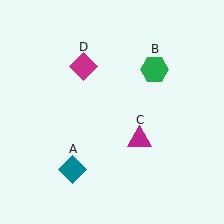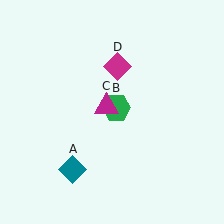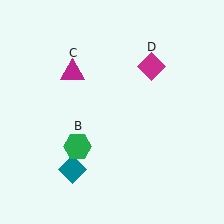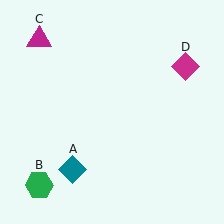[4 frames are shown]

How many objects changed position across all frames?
3 objects changed position: green hexagon (object B), magenta triangle (object C), magenta diamond (object D).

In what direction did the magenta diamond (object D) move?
The magenta diamond (object D) moved right.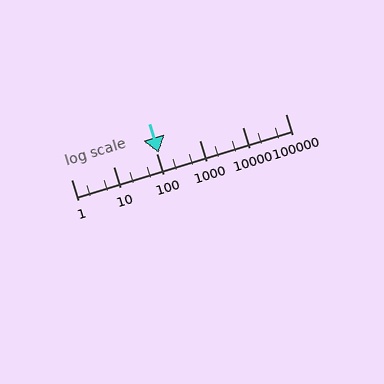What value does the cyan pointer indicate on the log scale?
The pointer indicates approximately 110.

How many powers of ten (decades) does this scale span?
The scale spans 5 decades, from 1 to 100000.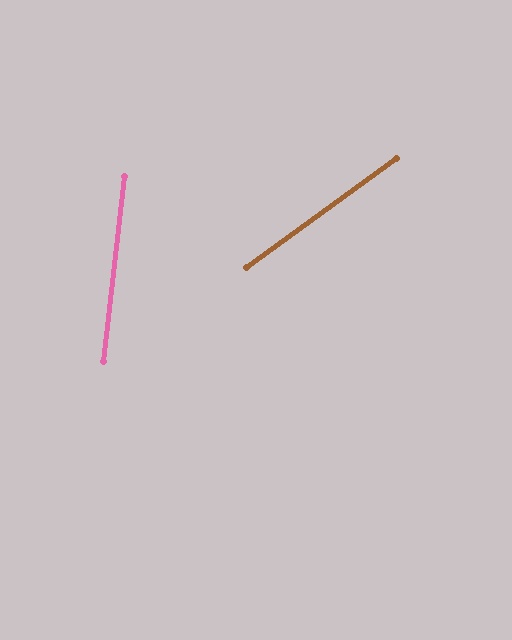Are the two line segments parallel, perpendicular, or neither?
Neither parallel nor perpendicular — they differ by about 48°.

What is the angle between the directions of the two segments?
Approximately 48 degrees.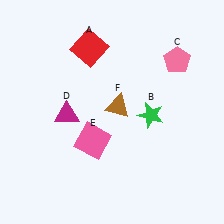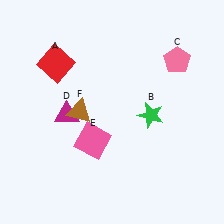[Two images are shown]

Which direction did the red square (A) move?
The red square (A) moved left.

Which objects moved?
The objects that moved are: the red square (A), the brown triangle (F).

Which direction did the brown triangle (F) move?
The brown triangle (F) moved left.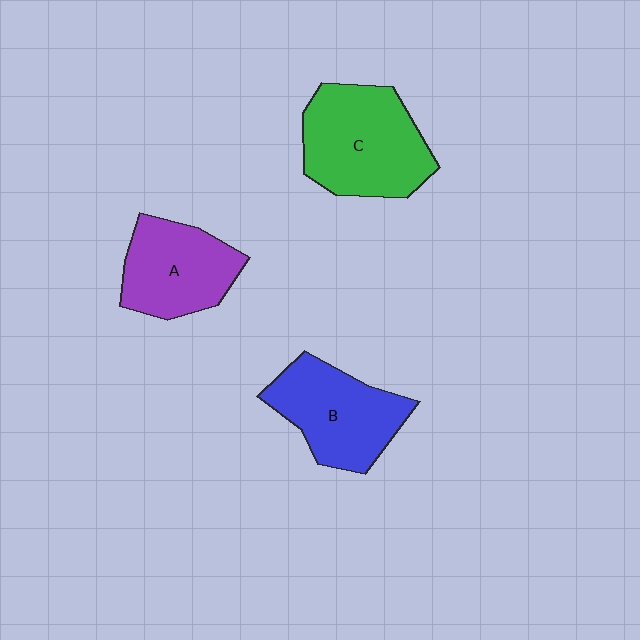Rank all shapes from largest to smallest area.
From largest to smallest: C (green), B (blue), A (purple).